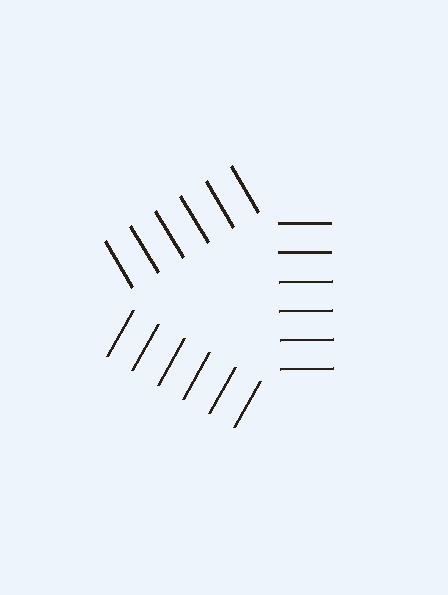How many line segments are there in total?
18 — 6 along each of the 3 edges.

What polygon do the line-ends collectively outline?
An illusory triangle — the line segments terminate on its edges but no continuous stroke is drawn.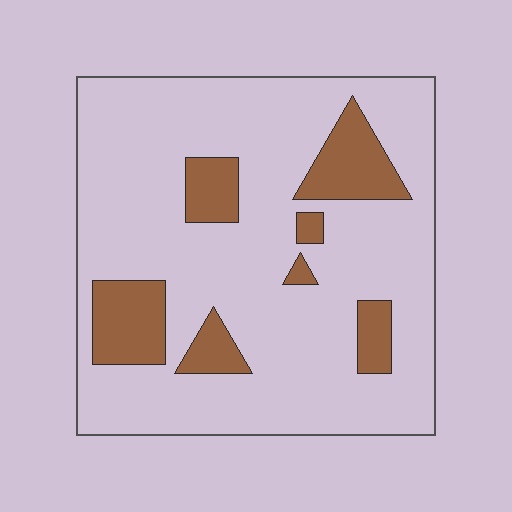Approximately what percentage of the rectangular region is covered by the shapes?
Approximately 20%.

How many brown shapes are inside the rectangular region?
7.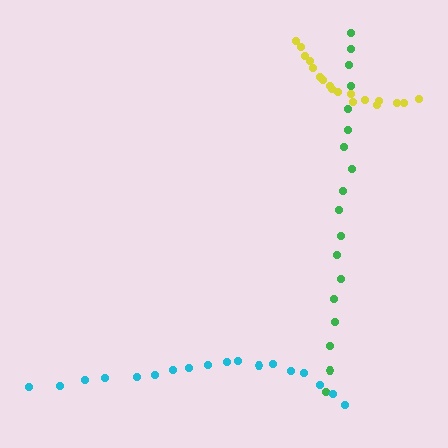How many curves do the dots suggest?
There are 3 distinct paths.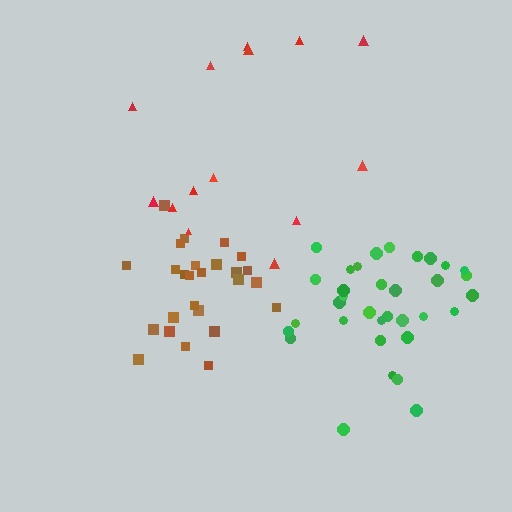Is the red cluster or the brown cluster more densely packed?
Brown.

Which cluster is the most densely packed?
Brown.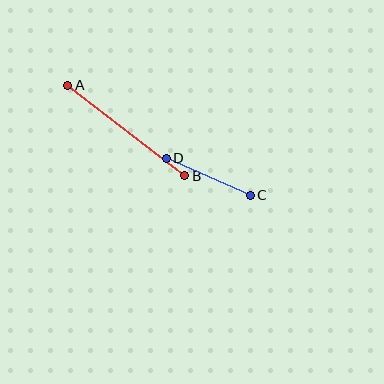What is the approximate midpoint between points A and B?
The midpoint is at approximately (126, 130) pixels.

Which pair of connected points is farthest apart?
Points A and B are farthest apart.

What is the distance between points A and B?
The distance is approximately 148 pixels.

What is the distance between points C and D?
The distance is approximately 92 pixels.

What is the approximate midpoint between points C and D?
The midpoint is at approximately (208, 177) pixels.